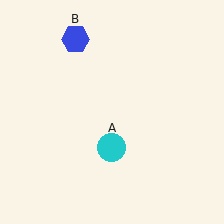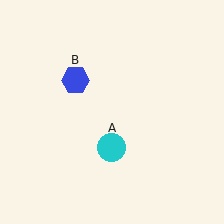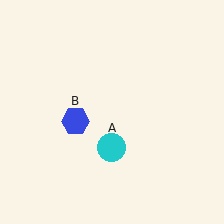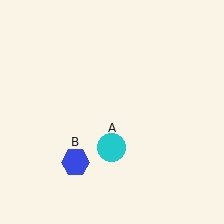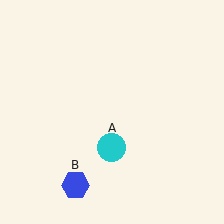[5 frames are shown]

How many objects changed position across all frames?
1 object changed position: blue hexagon (object B).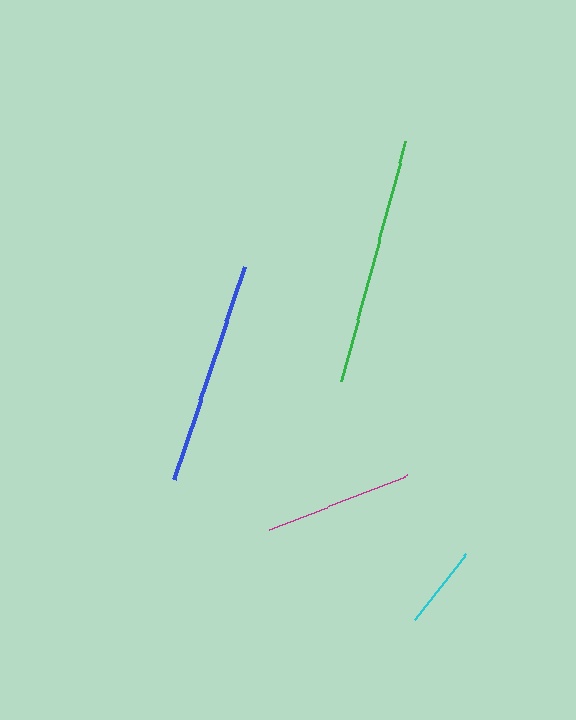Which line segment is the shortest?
The cyan line is the shortest at approximately 84 pixels.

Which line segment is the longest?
The green line is the longest at approximately 249 pixels.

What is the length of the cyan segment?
The cyan segment is approximately 84 pixels long.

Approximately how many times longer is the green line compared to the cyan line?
The green line is approximately 3.0 times the length of the cyan line.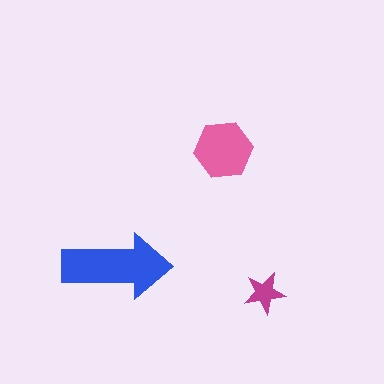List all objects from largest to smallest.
The blue arrow, the pink hexagon, the magenta star.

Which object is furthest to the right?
The magenta star is rightmost.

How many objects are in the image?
There are 3 objects in the image.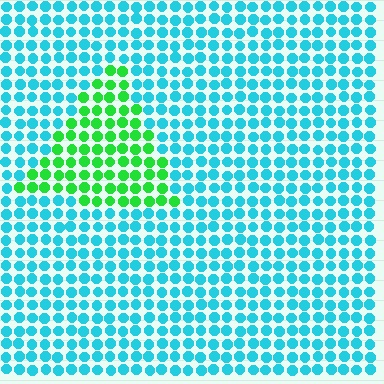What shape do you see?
I see a triangle.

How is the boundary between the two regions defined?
The boundary is defined purely by a slight shift in hue (about 60 degrees). Spacing, size, and orientation are identical on both sides.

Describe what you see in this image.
The image is filled with small cyan elements in a uniform arrangement. A triangle-shaped region is visible where the elements are tinted to a slightly different hue, forming a subtle color boundary.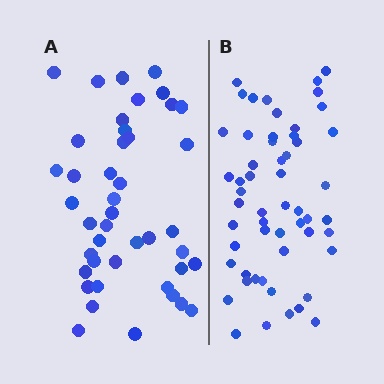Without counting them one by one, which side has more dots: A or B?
Region B (the right region) has more dots.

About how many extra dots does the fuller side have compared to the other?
Region B has roughly 12 or so more dots than region A.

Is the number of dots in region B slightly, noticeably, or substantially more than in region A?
Region B has noticeably more, but not dramatically so. The ratio is roughly 1.3 to 1.